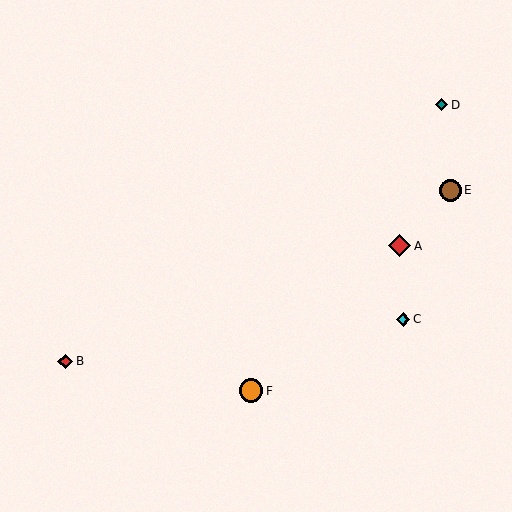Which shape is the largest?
The orange circle (labeled F) is the largest.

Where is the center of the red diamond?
The center of the red diamond is at (65, 361).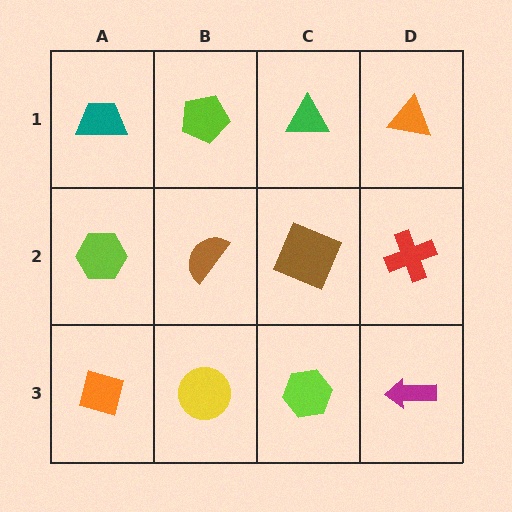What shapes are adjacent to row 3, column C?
A brown square (row 2, column C), a yellow circle (row 3, column B), a magenta arrow (row 3, column D).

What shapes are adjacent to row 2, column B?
A lime pentagon (row 1, column B), a yellow circle (row 3, column B), a lime hexagon (row 2, column A), a brown square (row 2, column C).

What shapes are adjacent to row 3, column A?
A lime hexagon (row 2, column A), a yellow circle (row 3, column B).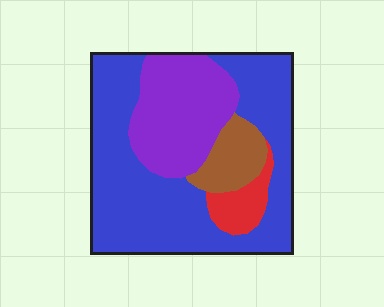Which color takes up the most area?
Blue, at roughly 60%.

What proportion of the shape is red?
Red takes up about one tenth (1/10) of the shape.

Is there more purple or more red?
Purple.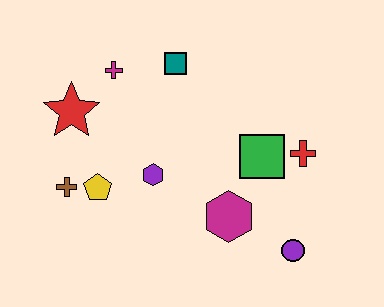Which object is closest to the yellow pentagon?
The brown cross is closest to the yellow pentagon.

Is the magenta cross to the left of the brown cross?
No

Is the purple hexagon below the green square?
Yes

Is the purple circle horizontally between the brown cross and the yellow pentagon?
No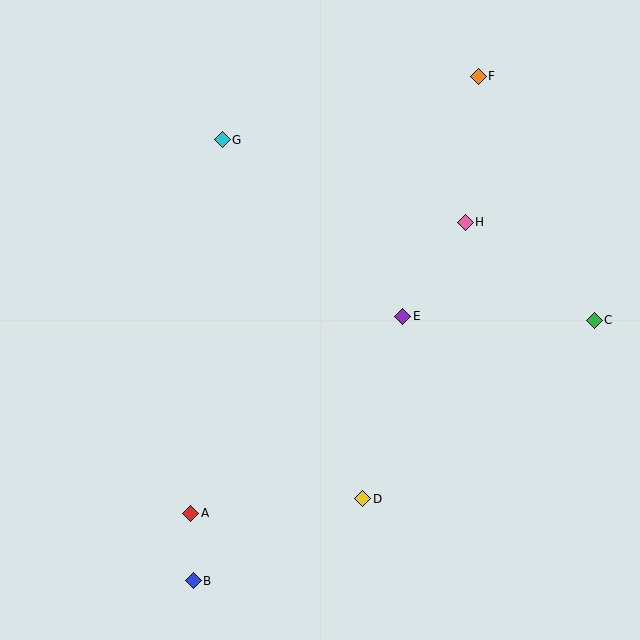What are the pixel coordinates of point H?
Point H is at (465, 222).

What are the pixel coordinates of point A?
Point A is at (191, 513).